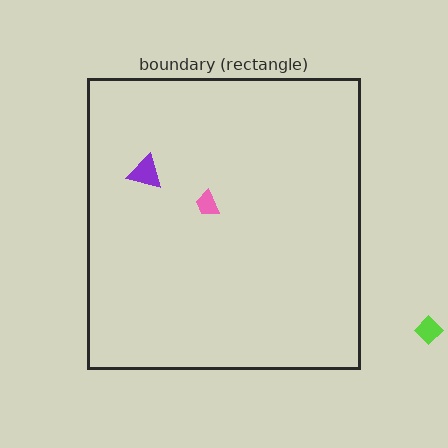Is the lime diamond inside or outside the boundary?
Outside.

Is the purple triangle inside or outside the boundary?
Inside.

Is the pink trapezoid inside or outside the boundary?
Inside.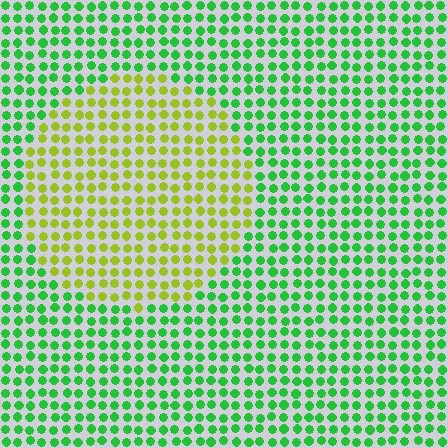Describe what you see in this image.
The image is filled with small green elements in a uniform arrangement. A circle-shaped region is visible where the elements are tinted to a slightly different hue, forming a subtle color boundary.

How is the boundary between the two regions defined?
The boundary is defined purely by a slight shift in hue (about 52 degrees). Spacing, size, and orientation are identical on both sides.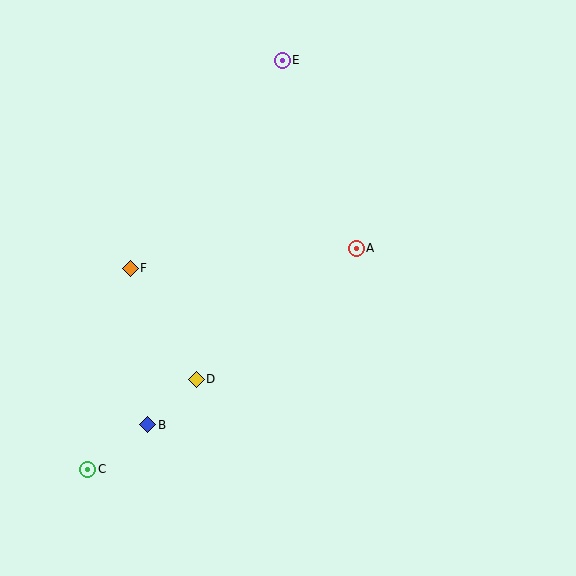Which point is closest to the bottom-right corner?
Point A is closest to the bottom-right corner.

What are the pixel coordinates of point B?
Point B is at (148, 425).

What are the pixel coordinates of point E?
Point E is at (282, 60).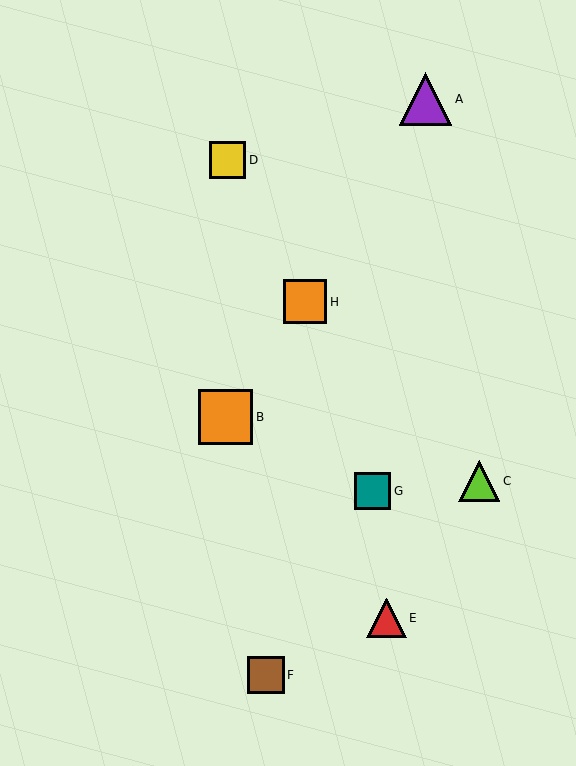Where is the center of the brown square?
The center of the brown square is at (266, 675).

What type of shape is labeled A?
Shape A is a purple triangle.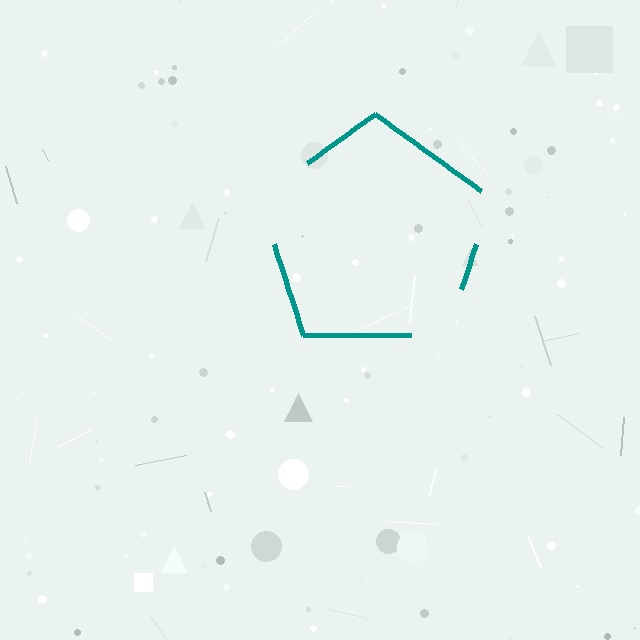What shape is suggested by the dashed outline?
The dashed outline suggests a pentagon.